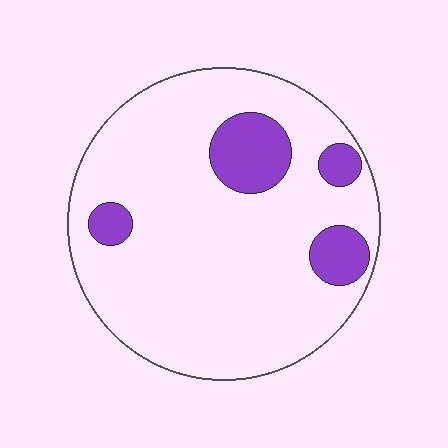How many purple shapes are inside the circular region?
4.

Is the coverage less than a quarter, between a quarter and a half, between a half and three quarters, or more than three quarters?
Less than a quarter.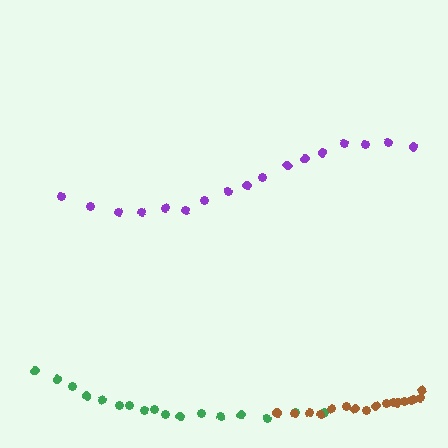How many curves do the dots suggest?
There are 3 distinct paths.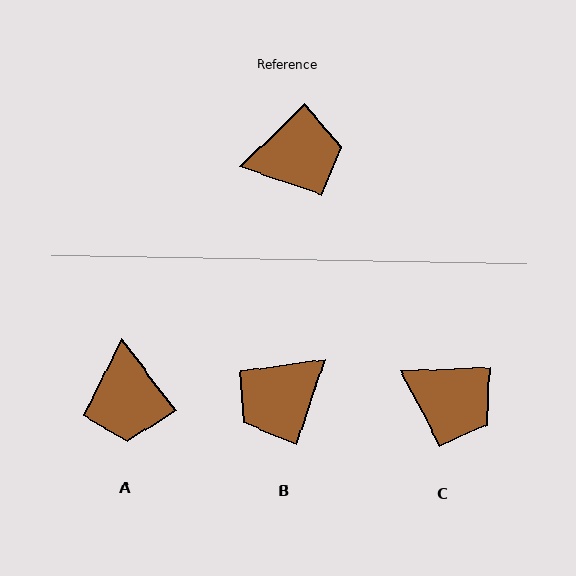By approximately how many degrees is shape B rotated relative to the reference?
Approximately 153 degrees clockwise.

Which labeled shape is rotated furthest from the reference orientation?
B, about 153 degrees away.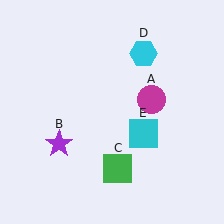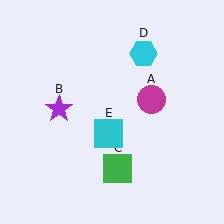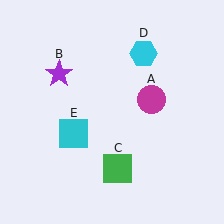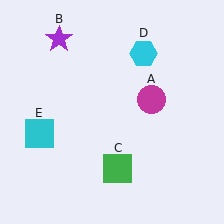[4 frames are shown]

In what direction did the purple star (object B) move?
The purple star (object B) moved up.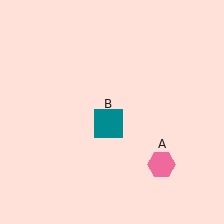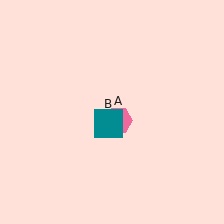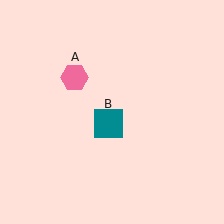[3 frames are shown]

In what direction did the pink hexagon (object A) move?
The pink hexagon (object A) moved up and to the left.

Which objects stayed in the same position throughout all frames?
Teal square (object B) remained stationary.